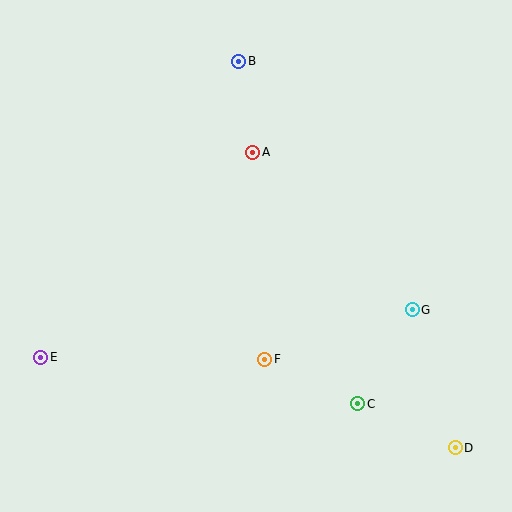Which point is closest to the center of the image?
Point F at (265, 359) is closest to the center.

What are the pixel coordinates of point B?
Point B is at (239, 61).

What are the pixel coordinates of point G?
Point G is at (412, 310).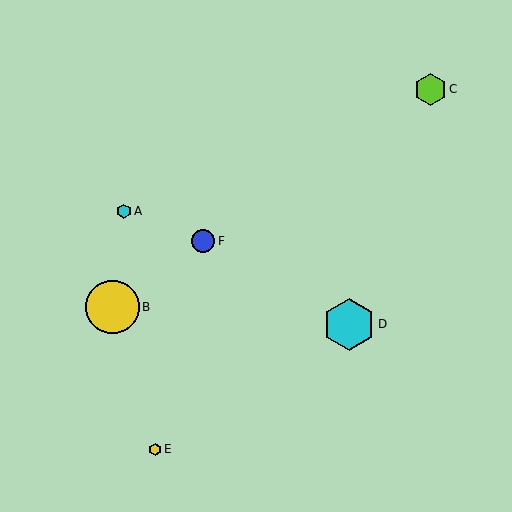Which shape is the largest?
The yellow circle (labeled B) is the largest.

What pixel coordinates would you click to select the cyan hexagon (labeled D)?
Click at (349, 324) to select the cyan hexagon D.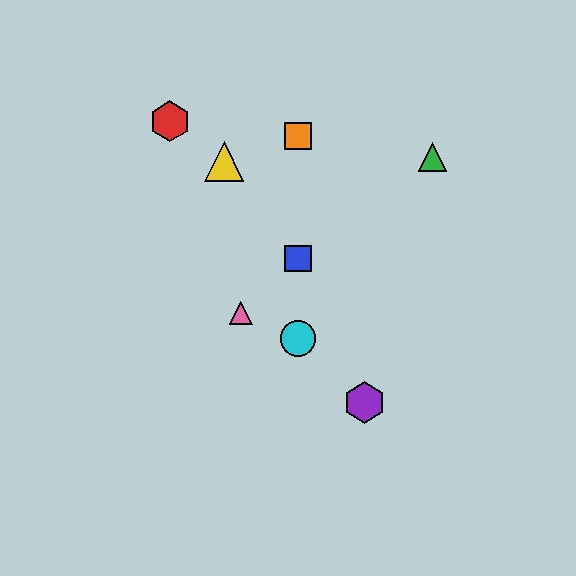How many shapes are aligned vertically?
3 shapes (the blue square, the orange square, the cyan circle) are aligned vertically.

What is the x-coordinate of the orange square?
The orange square is at x≈298.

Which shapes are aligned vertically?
The blue square, the orange square, the cyan circle are aligned vertically.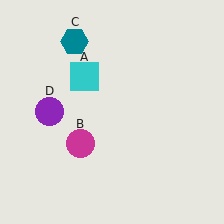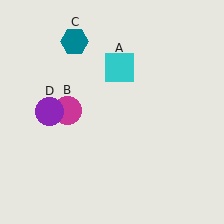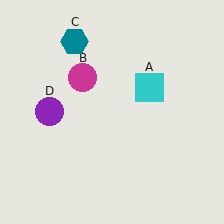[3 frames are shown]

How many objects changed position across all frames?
2 objects changed position: cyan square (object A), magenta circle (object B).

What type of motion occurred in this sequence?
The cyan square (object A), magenta circle (object B) rotated clockwise around the center of the scene.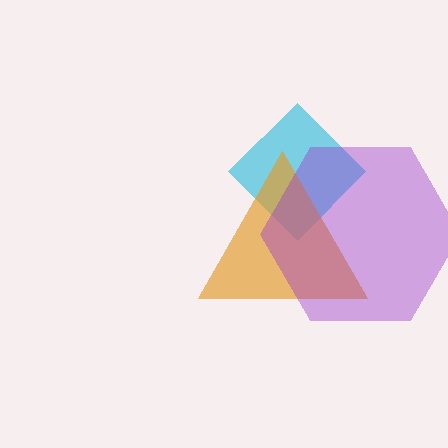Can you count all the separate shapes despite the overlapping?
Yes, there are 3 separate shapes.